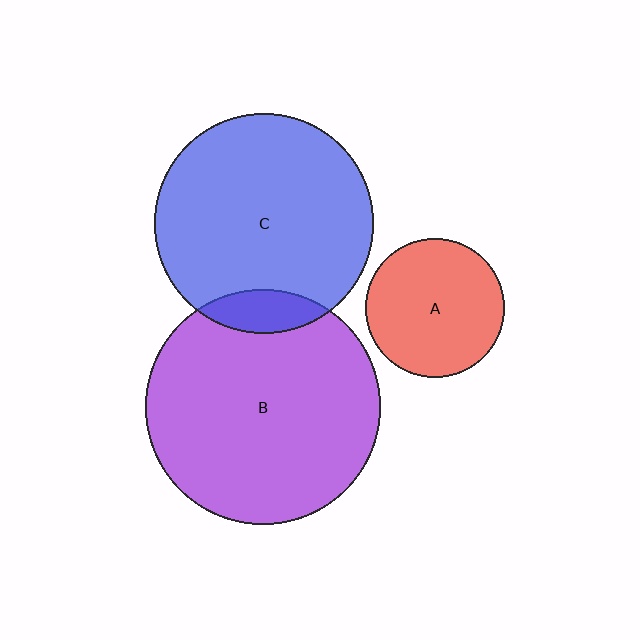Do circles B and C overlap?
Yes.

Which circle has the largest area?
Circle B (purple).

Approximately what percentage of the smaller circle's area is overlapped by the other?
Approximately 10%.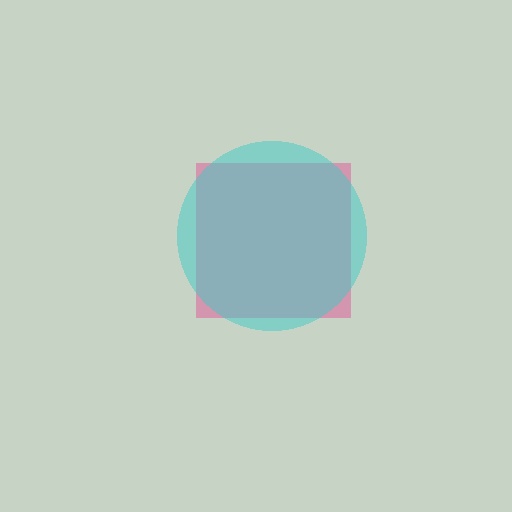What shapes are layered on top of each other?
The layered shapes are: a pink square, a cyan circle.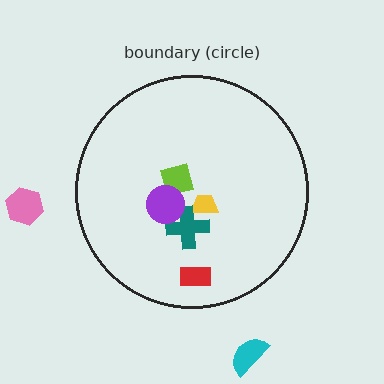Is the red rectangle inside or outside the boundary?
Inside.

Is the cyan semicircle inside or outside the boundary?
Outside.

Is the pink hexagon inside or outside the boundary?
Outside.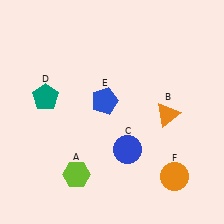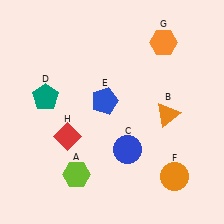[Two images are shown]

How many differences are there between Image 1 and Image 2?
There are 2 differences between the two images.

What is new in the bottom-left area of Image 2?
A red diamond (H) was added in the bottom-left area of Image 2.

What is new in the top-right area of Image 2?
An orange hexagon (G) was added in the top-right area of Image 2.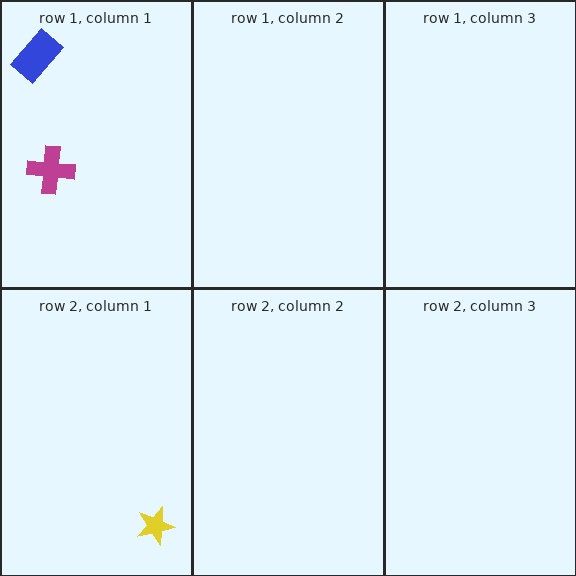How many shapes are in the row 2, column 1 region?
1.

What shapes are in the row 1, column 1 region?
The blue rectangle, the magenta cross.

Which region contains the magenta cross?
The row 1, column 1 region.